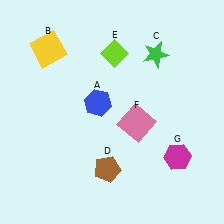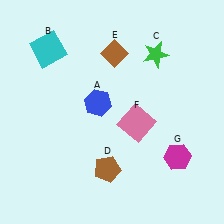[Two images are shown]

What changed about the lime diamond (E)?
In Image 1, E is lime. In Image 2, it changed to brown.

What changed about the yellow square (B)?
In Image 1, B is yellow. In Image 2, it changed to cyan.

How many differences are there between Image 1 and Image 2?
There are 2 differences between the two images.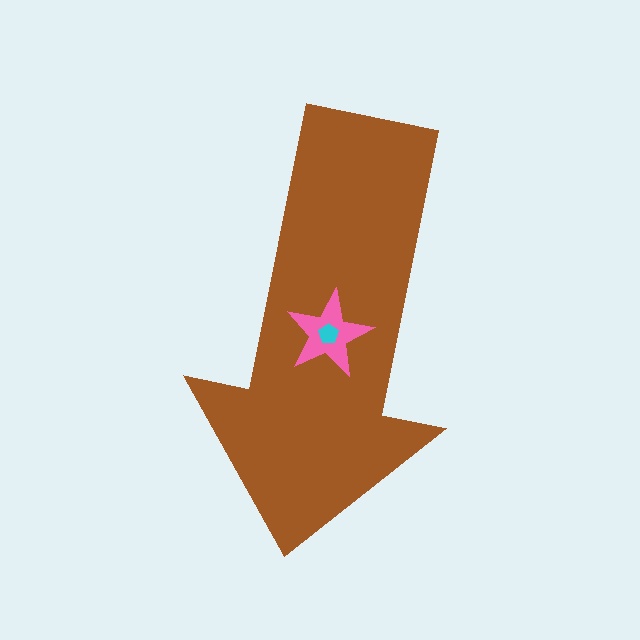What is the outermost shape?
The brown arrow.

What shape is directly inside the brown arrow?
The pink star.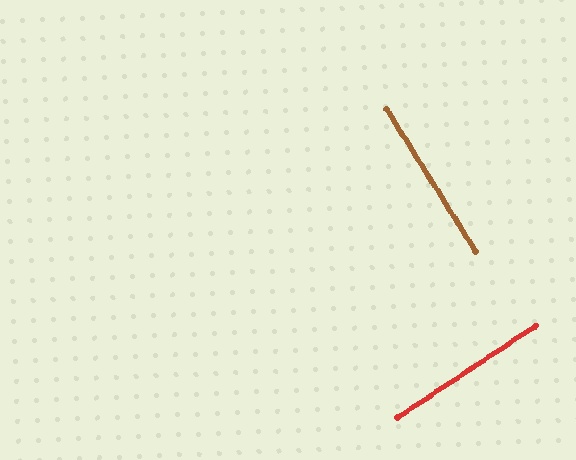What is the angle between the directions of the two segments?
Approximately 89 degrees.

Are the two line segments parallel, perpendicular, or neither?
Perpendicular — they meet at approximately 89°.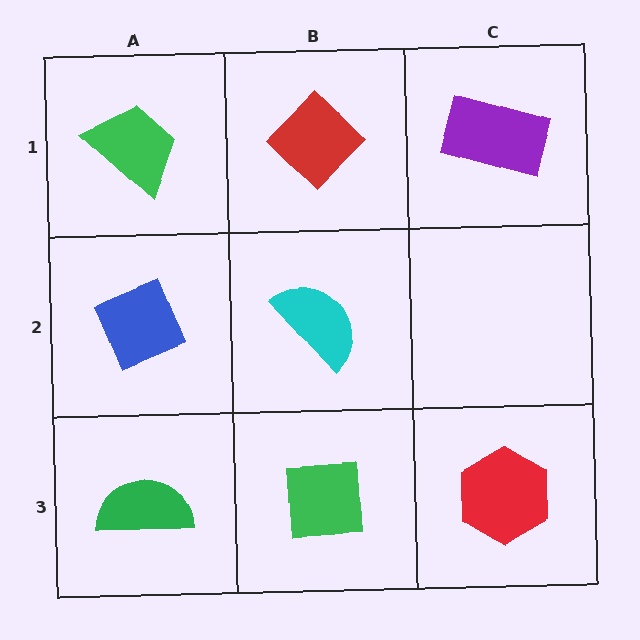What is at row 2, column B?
A cyan semicircle.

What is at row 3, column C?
A red hexagon.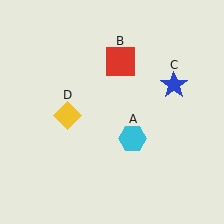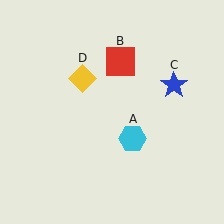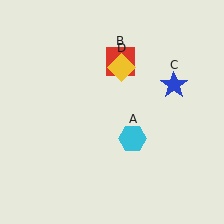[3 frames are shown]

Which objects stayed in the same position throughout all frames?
Cyan hexagon (object A) and red square (object B) and blue star (object C) remained stationary.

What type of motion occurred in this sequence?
The yellow diamond (object D) rotated clockwise around the center of the scene.